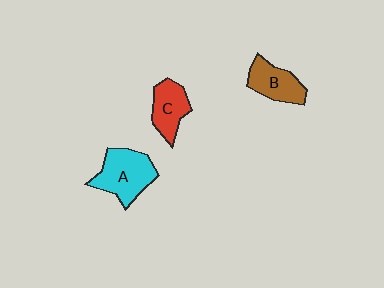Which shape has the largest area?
Shape A (cyan).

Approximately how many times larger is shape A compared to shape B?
Approximately 1.4 times.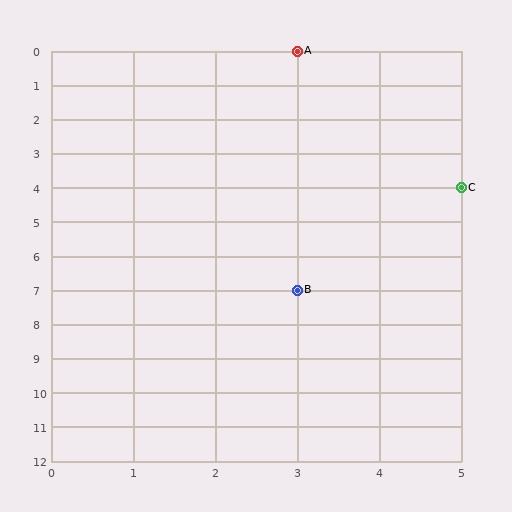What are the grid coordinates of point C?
Point C is at grid coordinates (5, 4).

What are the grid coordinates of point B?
Point B is at grid coordinates (3, 7).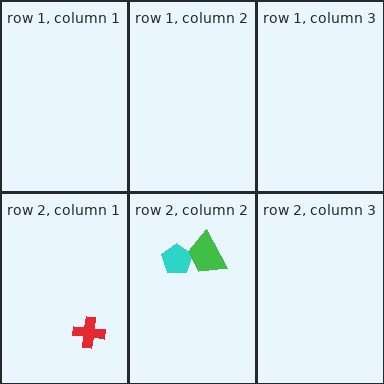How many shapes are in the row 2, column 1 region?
1.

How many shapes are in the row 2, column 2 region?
2.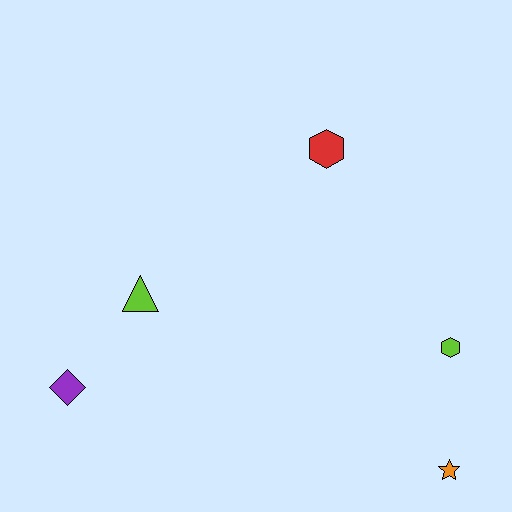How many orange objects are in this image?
There is 1 orange object.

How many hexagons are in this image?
There are 2 hexagons.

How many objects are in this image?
There are 5 objects.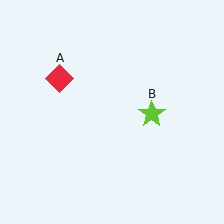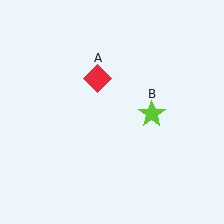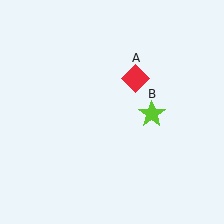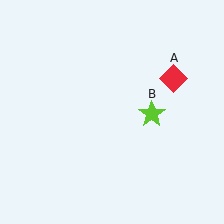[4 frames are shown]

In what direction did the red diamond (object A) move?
The red diamond (object A) moved right.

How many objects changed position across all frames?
1 object changed position: red diamond (object A).